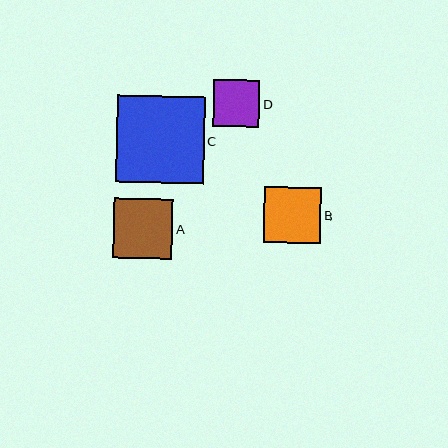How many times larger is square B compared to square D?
Square B is approximately 1.2 times the size of square D.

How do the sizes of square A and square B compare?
Square A and square B are approximately the same size.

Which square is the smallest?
Square D is the smallest with a size of approximately 47 pixels.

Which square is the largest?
Square C is the largest with a size of approximately 87 pixels.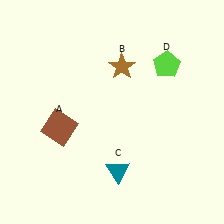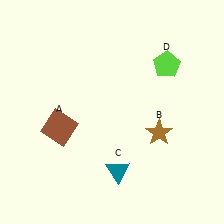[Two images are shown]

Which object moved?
The brown star (B) moved down.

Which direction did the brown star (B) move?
The brown star (B) moved down.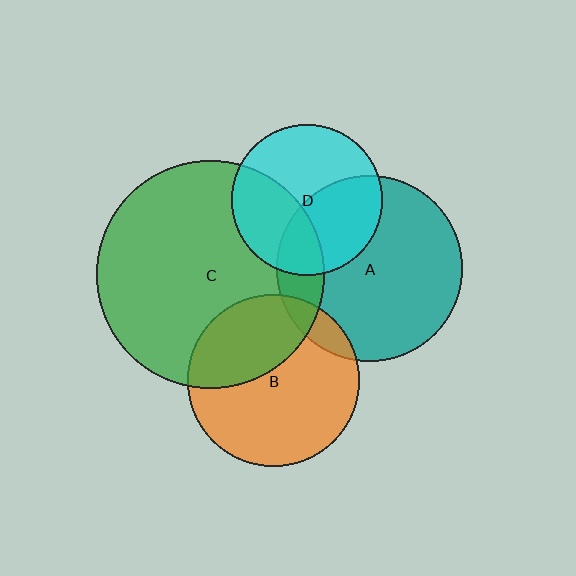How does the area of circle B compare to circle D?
Approximately 1.3 times.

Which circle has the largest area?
Circle C (green).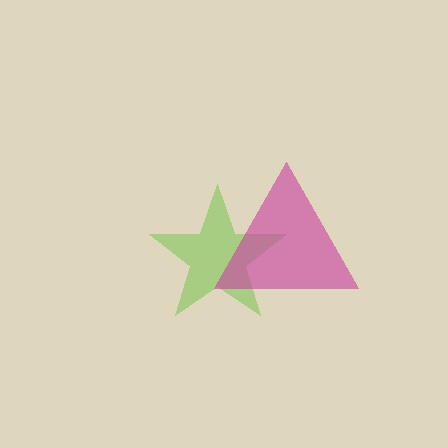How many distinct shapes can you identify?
There are 2 distinct shapes: a lime star, a magenta triangle.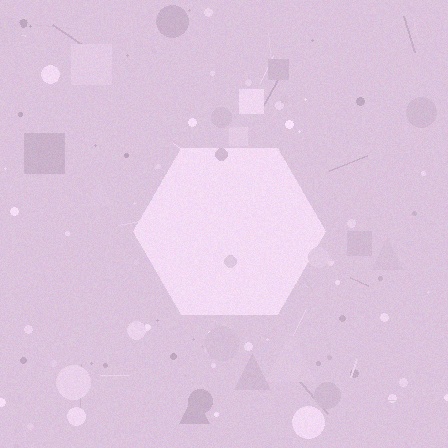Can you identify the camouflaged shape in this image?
The camouflaged shape is a hexagon.